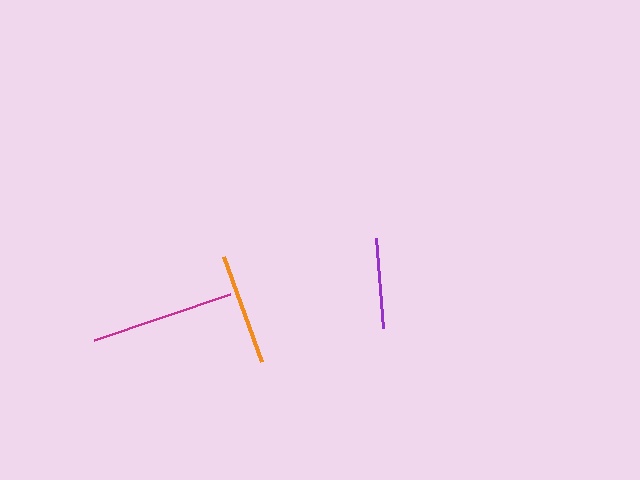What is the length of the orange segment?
The orange segment is approximately 112 pixels long.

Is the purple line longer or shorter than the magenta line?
The magenta line is longer than the purple line.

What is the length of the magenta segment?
The magenta segment is approximately 144 pixels long.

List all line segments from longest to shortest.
From longest to shortest: magenta, orange, purple.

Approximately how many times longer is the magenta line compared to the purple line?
The magenta line is approximately 1.6 times the length of the purple line.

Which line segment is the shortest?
The purple line is the shortest at approximately 90 pixels.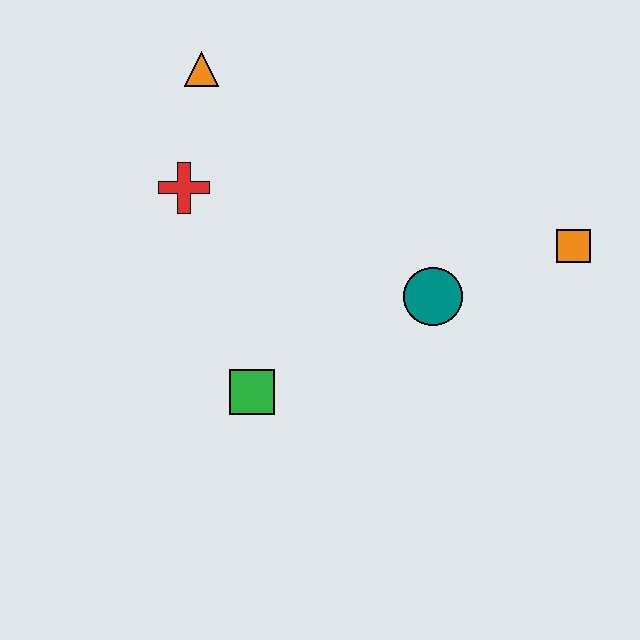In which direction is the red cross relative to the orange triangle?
The red cross is below the orange triangle.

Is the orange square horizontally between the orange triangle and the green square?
No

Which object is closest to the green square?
The teal circle is closest to the green square.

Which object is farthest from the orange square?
The orange triangle is farthest from the orange square.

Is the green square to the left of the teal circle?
Yes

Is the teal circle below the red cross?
Yes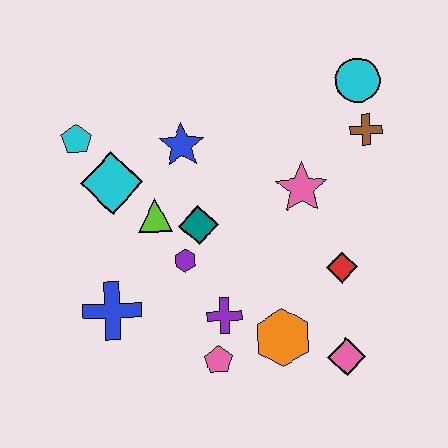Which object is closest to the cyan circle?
The brown cross is closest to the cyan circle.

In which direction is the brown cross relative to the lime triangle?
The brown cross is to the right of the lime triangle.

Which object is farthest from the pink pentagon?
The cyan circle is farthest from the pink pentagon.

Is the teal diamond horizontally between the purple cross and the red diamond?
No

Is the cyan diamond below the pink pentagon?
No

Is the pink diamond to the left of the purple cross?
No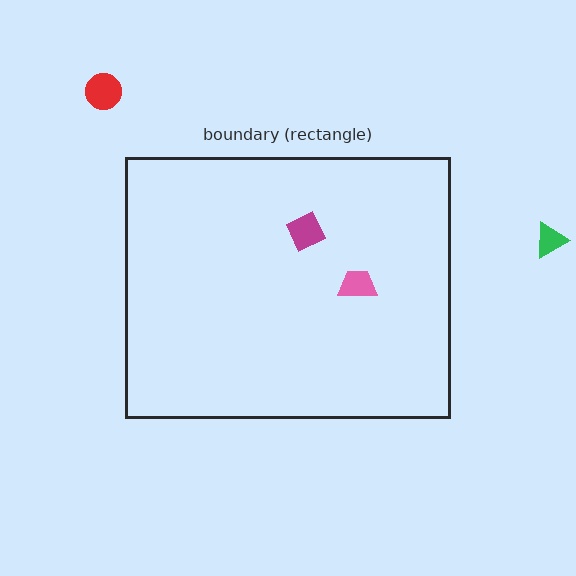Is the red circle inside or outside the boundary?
Outside.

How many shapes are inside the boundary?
2 inside, 2 outside.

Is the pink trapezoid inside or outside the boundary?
Inside.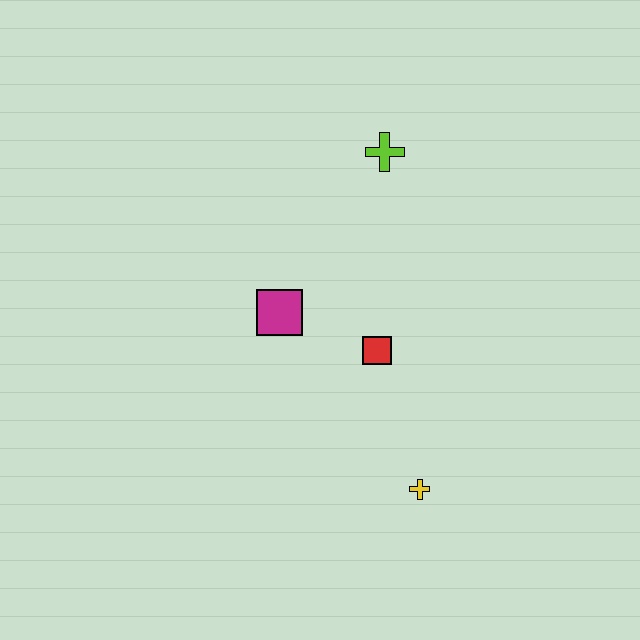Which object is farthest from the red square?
The lime cross is farthest from the red square.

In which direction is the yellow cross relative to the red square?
The yellow cross is below the red square.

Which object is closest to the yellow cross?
The red square is closest to the yellow cross.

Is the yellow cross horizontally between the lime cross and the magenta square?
No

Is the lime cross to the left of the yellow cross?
Yes